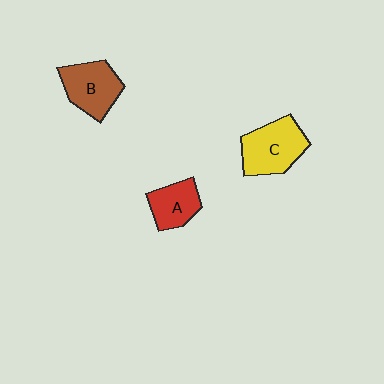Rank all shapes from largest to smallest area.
From largest to smallest: C (yellow), B (brown), A (red).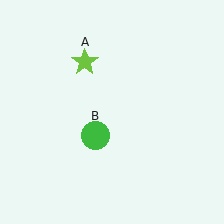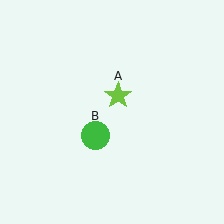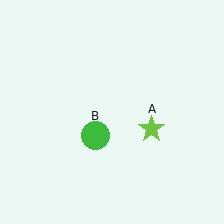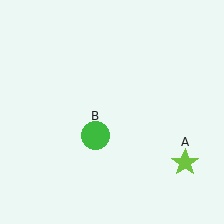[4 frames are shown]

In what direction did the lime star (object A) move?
The lime star (object A) moved down and to the right.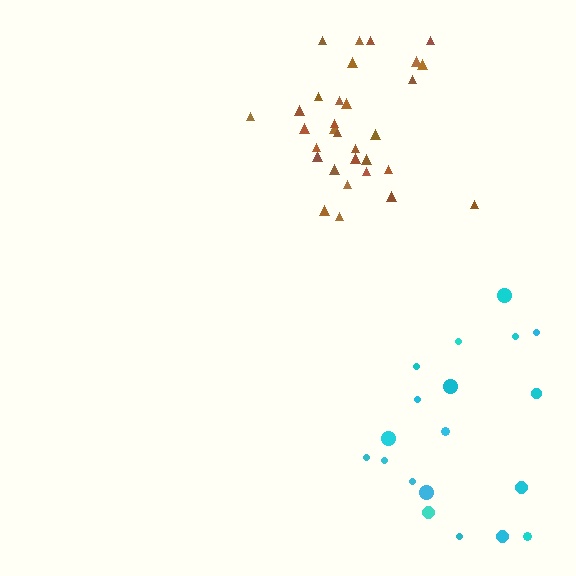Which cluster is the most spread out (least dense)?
Cyan.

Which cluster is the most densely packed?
Brown.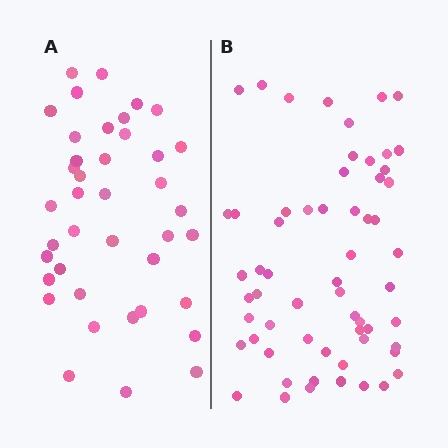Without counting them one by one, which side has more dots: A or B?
Region B (the right region) has more dots.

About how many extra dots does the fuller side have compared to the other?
Region B has approximately 20 more dots than region A.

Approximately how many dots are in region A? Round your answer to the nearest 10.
About 40 dots.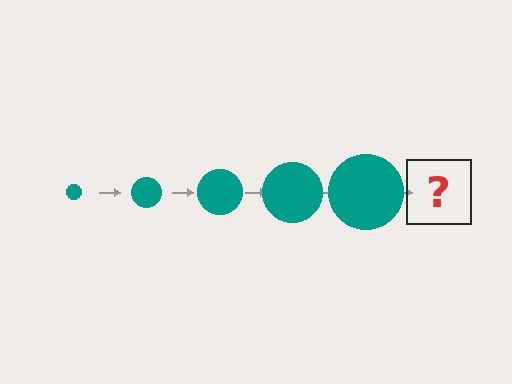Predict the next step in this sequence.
The next step is a teal circle, larger than the previous one.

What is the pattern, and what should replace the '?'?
The pattern is that the circle gets progressively larger each step. The '?' should be a teal circle, larger than the previous one.